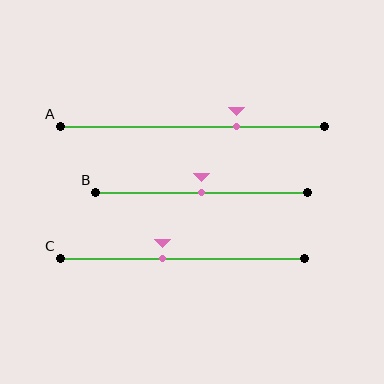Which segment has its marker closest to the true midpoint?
Segment B has its marker closest to the true midpoint.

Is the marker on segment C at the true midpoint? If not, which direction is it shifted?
No, the marker on segment C is shifted to the left by about 8% of the segment length.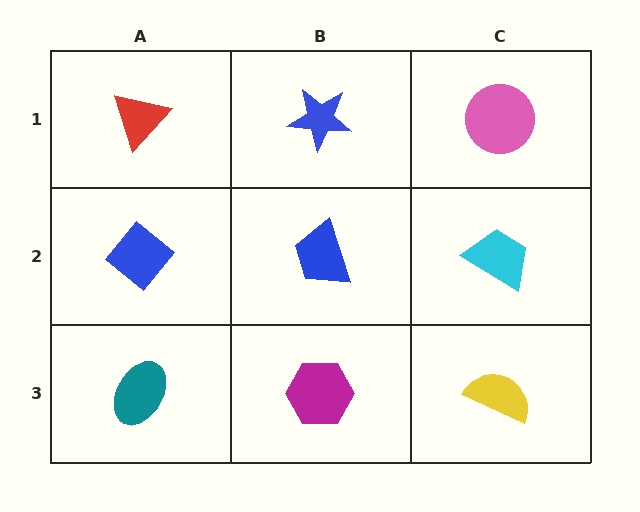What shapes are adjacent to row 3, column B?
A blue trapezoid (row 2, column B), a teal ellipse (row 3, column A), a yellow semicircle (row 3, column C).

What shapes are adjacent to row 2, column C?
A pink circle (row 1, column C), a yellow semicircle (row 3, column C), a blue trapezoid (row 2, column B).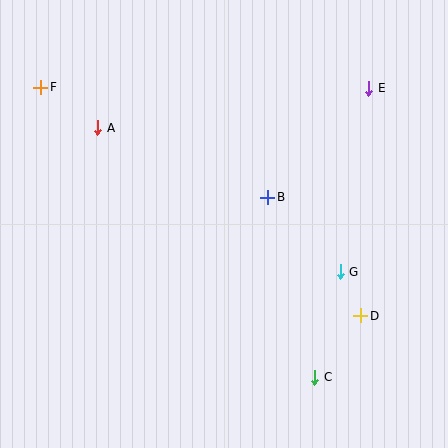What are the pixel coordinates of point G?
Point G is at (340, 272).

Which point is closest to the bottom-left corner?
Point C is closest to the bottom-left corner.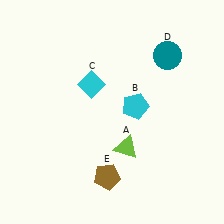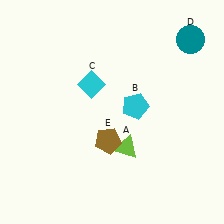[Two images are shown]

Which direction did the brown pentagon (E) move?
The brown pentagon (E) moved up.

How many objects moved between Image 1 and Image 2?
2 objects moved between the two images.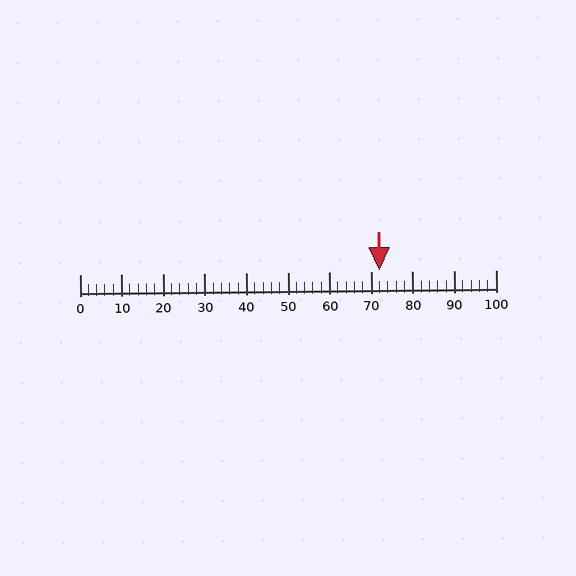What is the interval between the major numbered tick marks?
The major tick marks are spaced 10 units apart.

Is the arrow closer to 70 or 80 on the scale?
The arrow is closer to 70.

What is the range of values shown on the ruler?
The ruler shows values from 0 to 100.